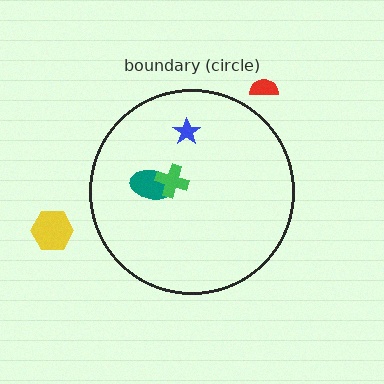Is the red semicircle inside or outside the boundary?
Outside.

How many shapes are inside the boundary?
3 inside, 2 outside.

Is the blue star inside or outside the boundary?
Inside.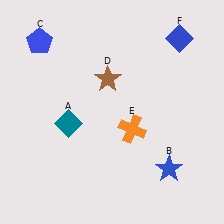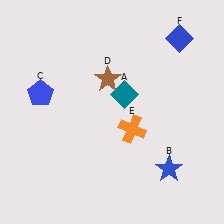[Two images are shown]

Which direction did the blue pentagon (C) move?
The blue pentagon (C) moved down.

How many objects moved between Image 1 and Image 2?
2 objects moved between the two images.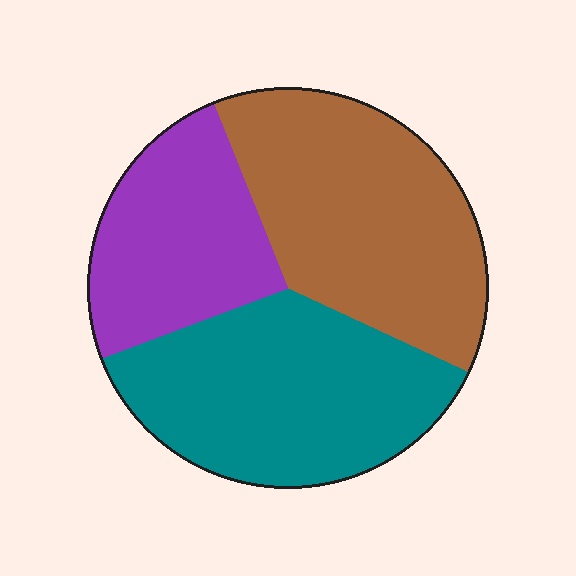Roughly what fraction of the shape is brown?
Brown covers about 40% of the shape.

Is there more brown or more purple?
Brown.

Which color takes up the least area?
Purple, at roughly 25%.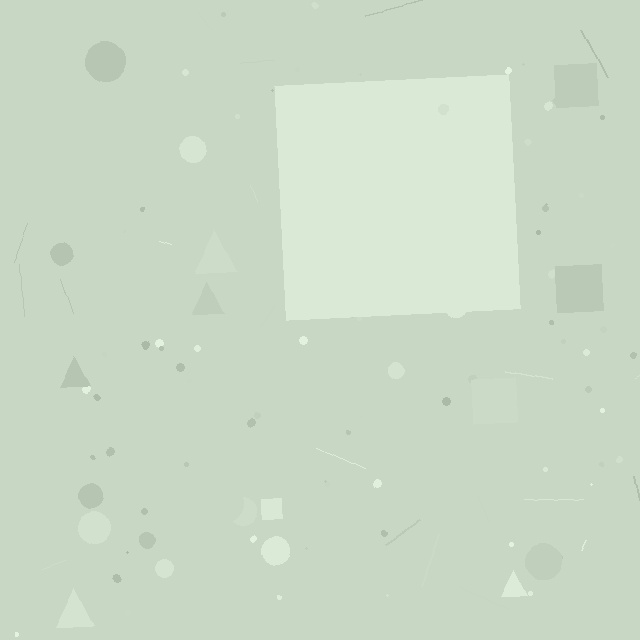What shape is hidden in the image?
A square is hidden in the image.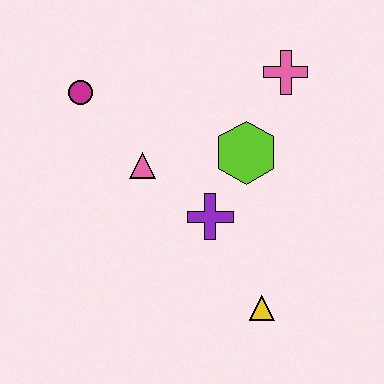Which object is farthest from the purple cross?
The magenta circle is farthest from the purple cross.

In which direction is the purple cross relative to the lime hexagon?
The purple cross is below the lime hexagon.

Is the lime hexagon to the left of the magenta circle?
No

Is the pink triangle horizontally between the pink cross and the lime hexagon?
No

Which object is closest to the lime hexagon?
The purple cross is closest to the lime hexagon.